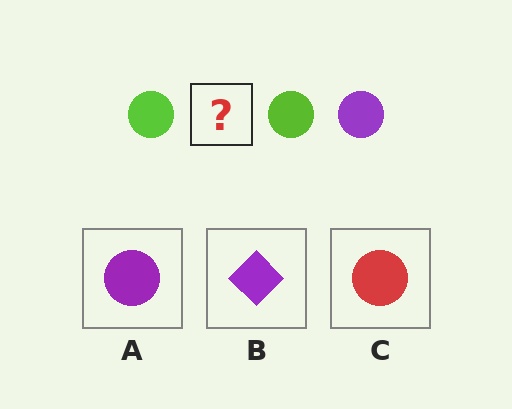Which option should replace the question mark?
Option A.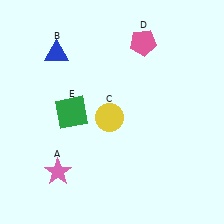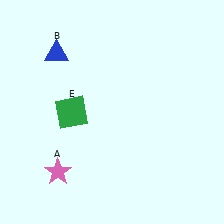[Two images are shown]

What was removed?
The yellow circle (C), the pink pentagon (D) were removed in Image 2.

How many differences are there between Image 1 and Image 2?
There are 2 differences between the two images.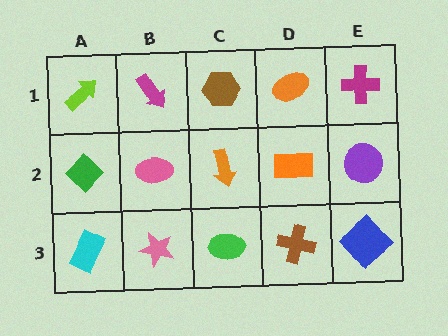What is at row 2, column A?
A green diamond.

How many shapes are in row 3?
5 shapes.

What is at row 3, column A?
A cyan rectangle.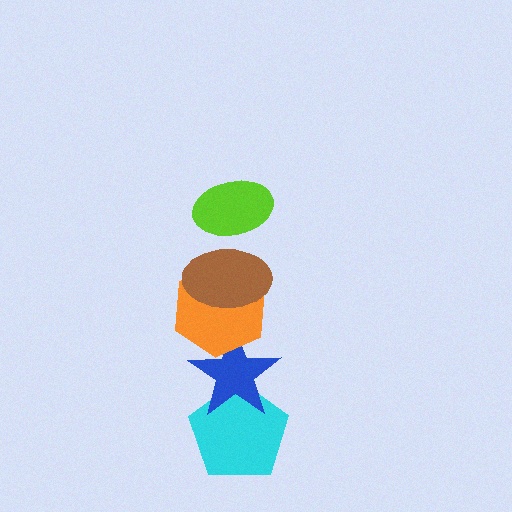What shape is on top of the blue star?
The orange hexagon is on top of the blue star.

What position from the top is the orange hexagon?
The orange hexagon is 3rd from the top.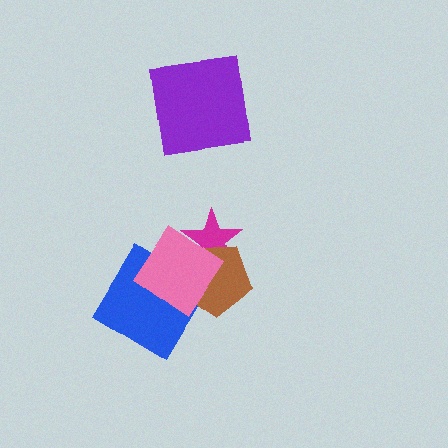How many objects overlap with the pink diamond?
3 objects overlap with the pink diamond.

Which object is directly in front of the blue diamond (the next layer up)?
The brown pentagon is directly in front of the blue diamond.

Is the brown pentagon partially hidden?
Yes, it is partially covered by another shape.